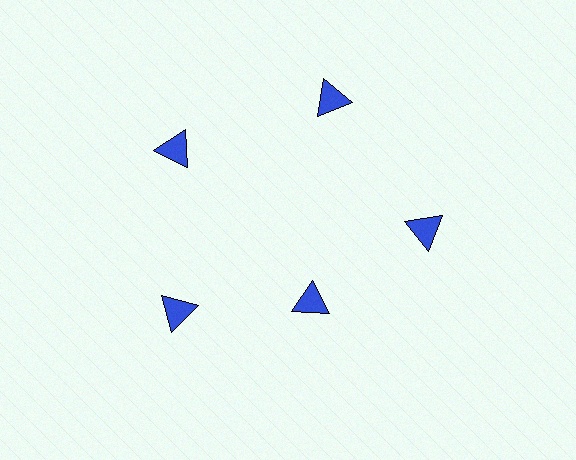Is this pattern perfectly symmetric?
No. The 5 blue triangles are arranged in a ring, but one element near the 5 o'clock position is pulled inward toward the center, breaking the 5-fold rotational symmetry.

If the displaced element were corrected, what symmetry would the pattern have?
It would have 5-fold rotational symmetry — the pattern would map onto itself every 72 degrees.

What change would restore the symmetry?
The symmetry would be restored by moving it outward, back onto the ring so that all 5 triangles sit at equal angles and equal distance from the center.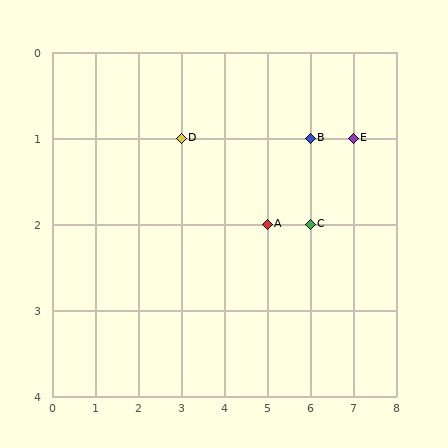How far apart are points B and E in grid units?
Points B and E are 1 column apart.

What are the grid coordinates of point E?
Point E is at grid coordinates (7, 1).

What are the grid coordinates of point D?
Point D is at grid coordinates (3, 1).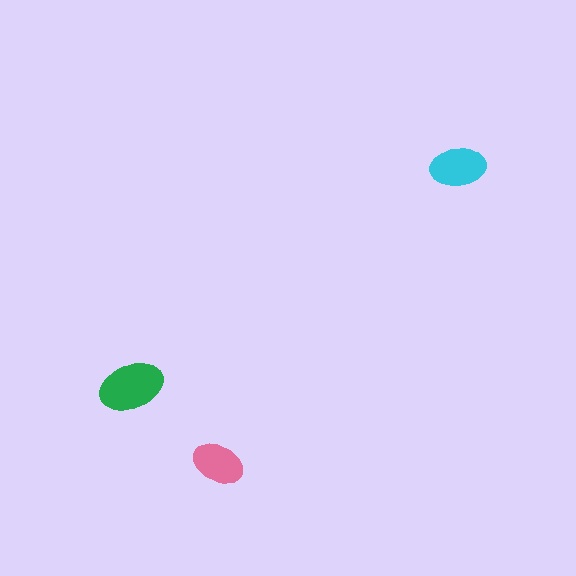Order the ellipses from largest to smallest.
the green one, the cyan one, the pink one.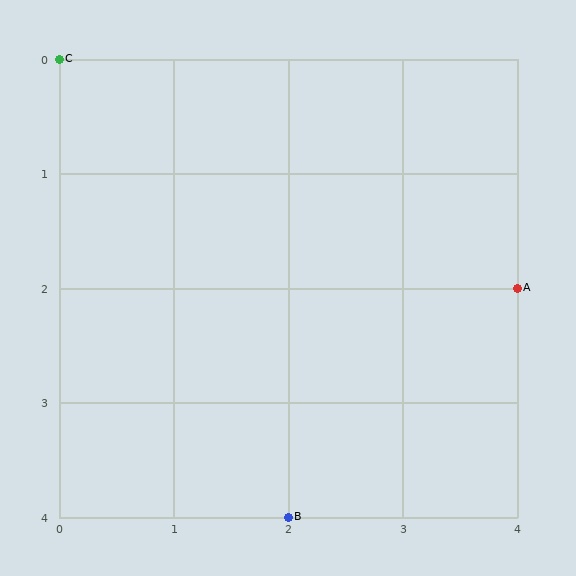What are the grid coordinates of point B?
Point B is at grid coordinates (2, 4).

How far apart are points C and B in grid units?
Points C and B are 2 columns and 4 rows apart (about 4.5 grid units diagonally).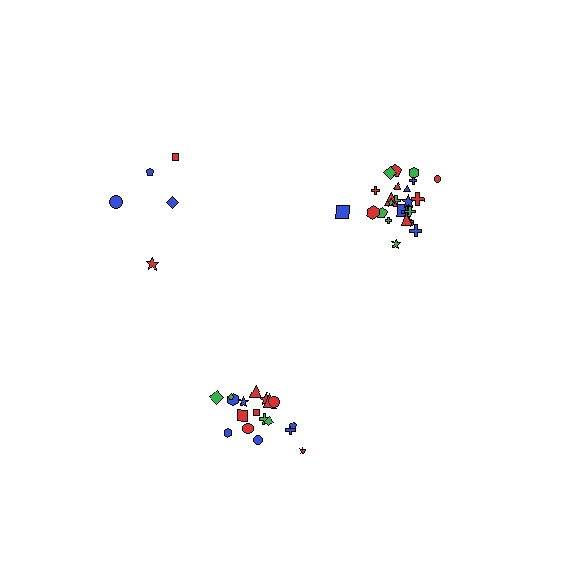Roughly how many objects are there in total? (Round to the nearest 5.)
Roughly 50 objects in total.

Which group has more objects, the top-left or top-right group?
The top-right group.